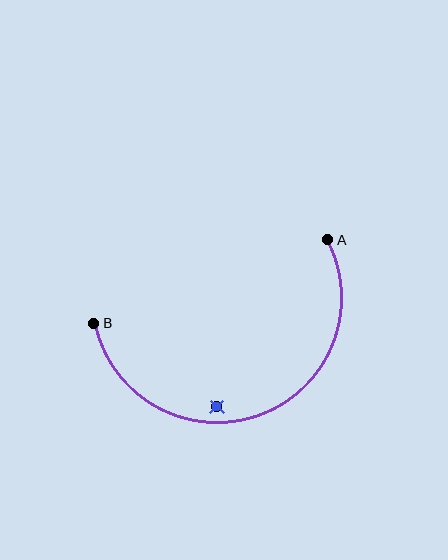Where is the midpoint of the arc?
The arc midpoint is the point on the curve farthest from the straight line joining A and B. It sits below that line.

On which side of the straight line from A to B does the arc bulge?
The arc bulges below the straight line connecting A and B.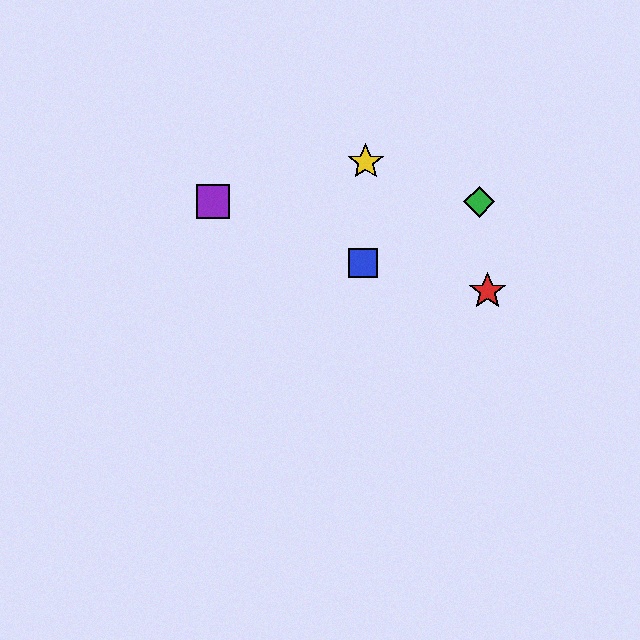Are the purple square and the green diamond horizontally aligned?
Yes, both are at y≈202.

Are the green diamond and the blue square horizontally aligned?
No, the green diamond is at y≈202 and the blue square is at y≈263.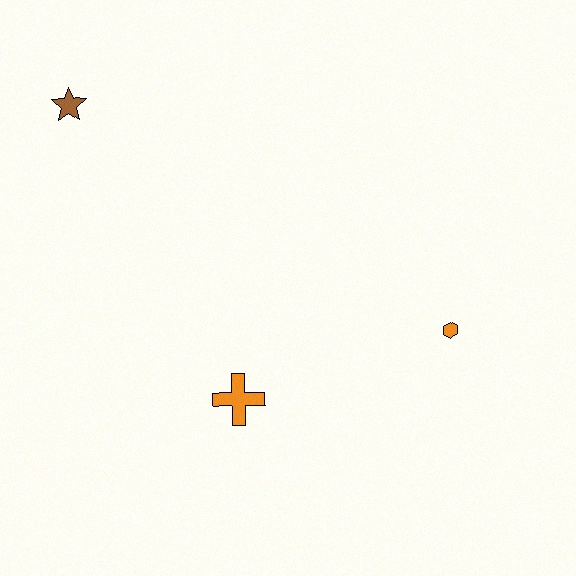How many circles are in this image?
There are no circles.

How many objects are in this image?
There are 3 objects.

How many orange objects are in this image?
There are 2 orange objects.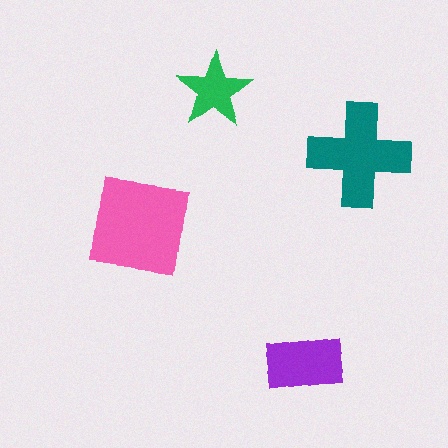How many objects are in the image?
There are 4 objects in the image.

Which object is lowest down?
The purple rectangle is bottommost.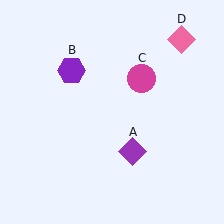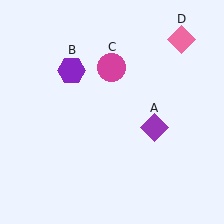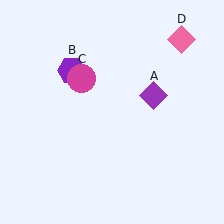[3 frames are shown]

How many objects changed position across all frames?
2 objects changed position: purple diamond (object A), magenta circle (object C).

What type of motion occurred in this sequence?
The purple diamond (object A), magenta circle (object C) rotated counterclockwise around the center of the scene.